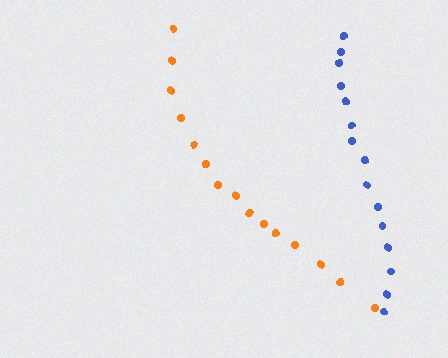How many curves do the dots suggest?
There are 2 distinct paths.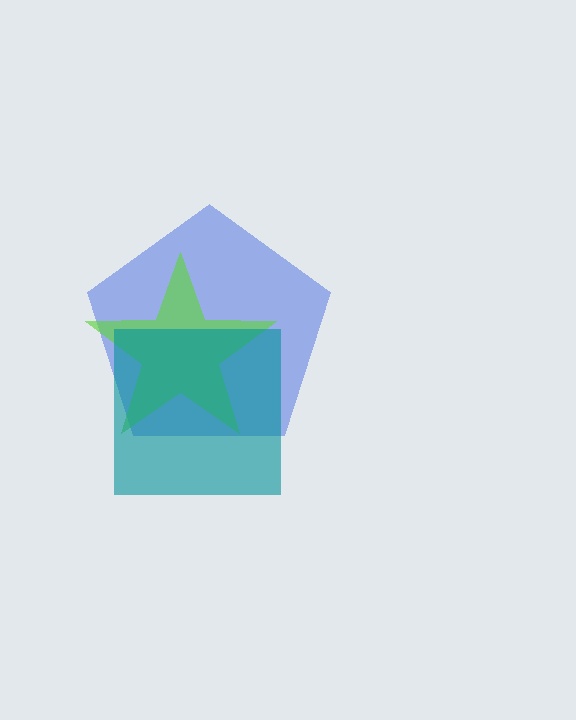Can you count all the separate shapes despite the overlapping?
Yes, there are 3 separate shapes.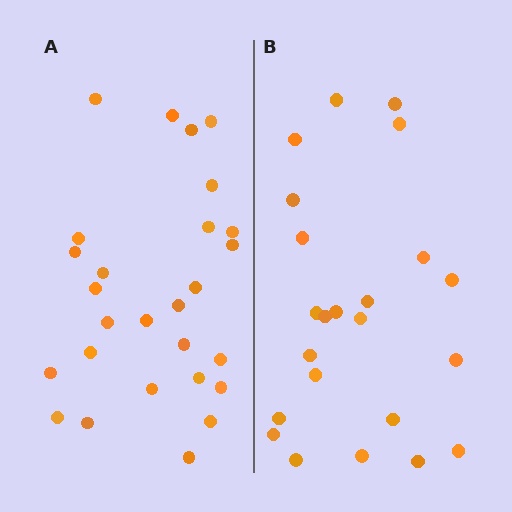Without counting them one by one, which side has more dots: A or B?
Region A (the left region) has more dots.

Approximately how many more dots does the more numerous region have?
Region A has about 4 more dots than region B.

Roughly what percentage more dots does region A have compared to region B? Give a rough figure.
About 15% more.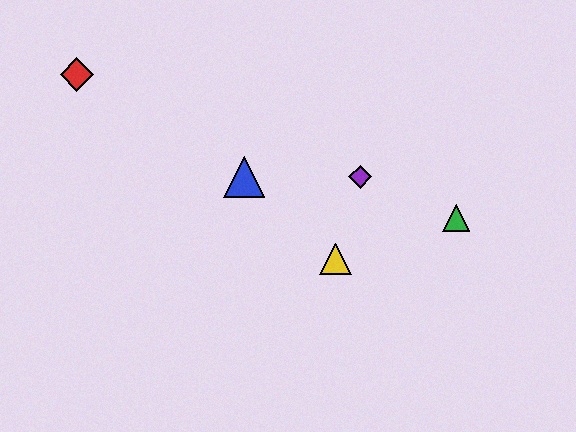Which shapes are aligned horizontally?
The blue triangle, the purple diamond are aligned horizontally.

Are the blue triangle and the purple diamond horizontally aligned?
Yes, both are at y≈177.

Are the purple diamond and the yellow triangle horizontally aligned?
No, the purple diamond is at y≈177 and the yellow triangle is at y≈259.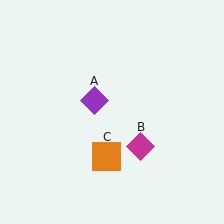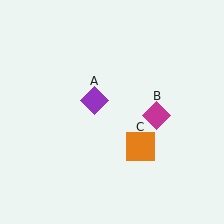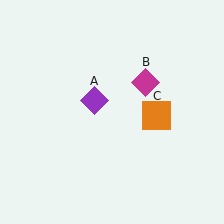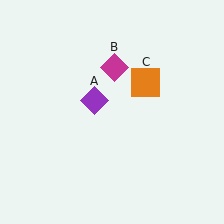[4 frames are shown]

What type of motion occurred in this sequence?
The magenta diamond (object B), orange square (object C) rotated counterclockwise around the center of the scene.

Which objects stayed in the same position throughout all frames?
Purple diamond (object A) remained stationary.